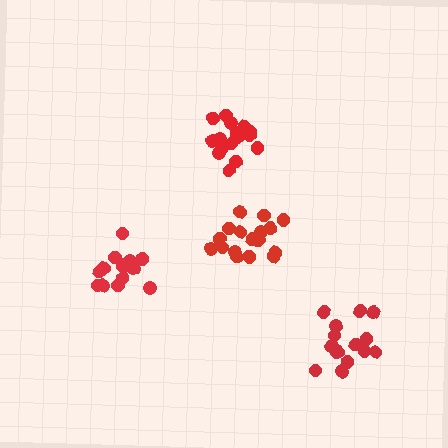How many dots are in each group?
Group 1: 15 dots, Group 2: 18 dots, Group 3: 15 dots, Group 4: 18 dots (66 total).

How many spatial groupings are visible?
There are 4 spatial groupings.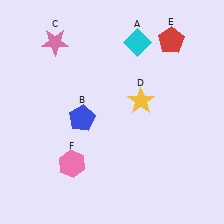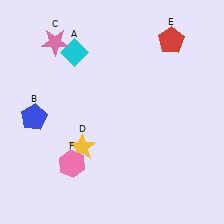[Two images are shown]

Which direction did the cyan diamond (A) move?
The cyan diamond (A) moved left.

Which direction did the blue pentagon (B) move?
The blue pentagon (B) moved left.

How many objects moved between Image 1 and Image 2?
3 objects moved between the two images.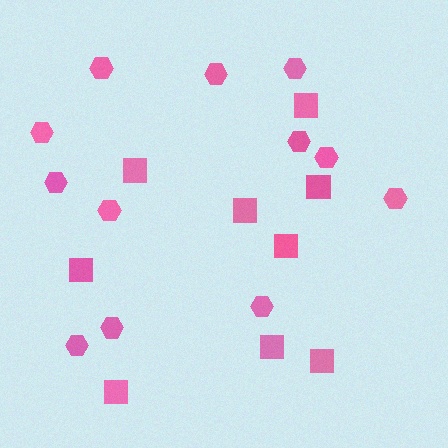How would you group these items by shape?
There are 2 groups: one group of squares (9) and one group of hexagons (12).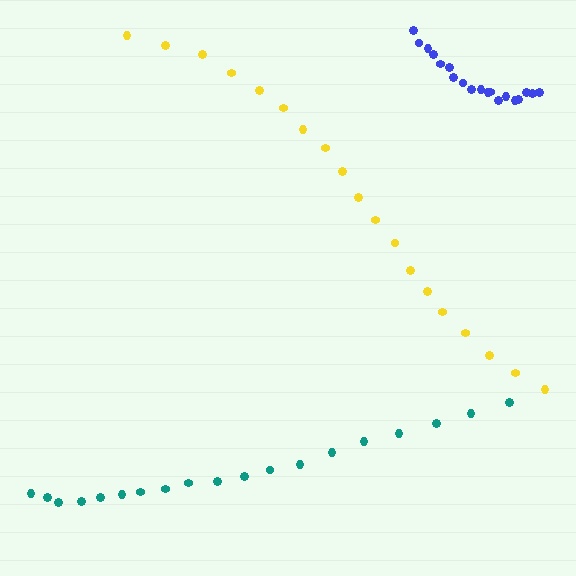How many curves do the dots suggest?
There are 3 distinct paths.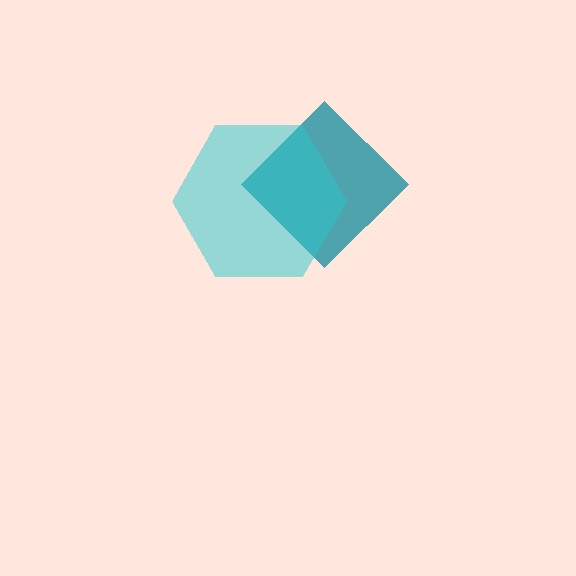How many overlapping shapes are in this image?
There are 2 overlapping shapes in the image.